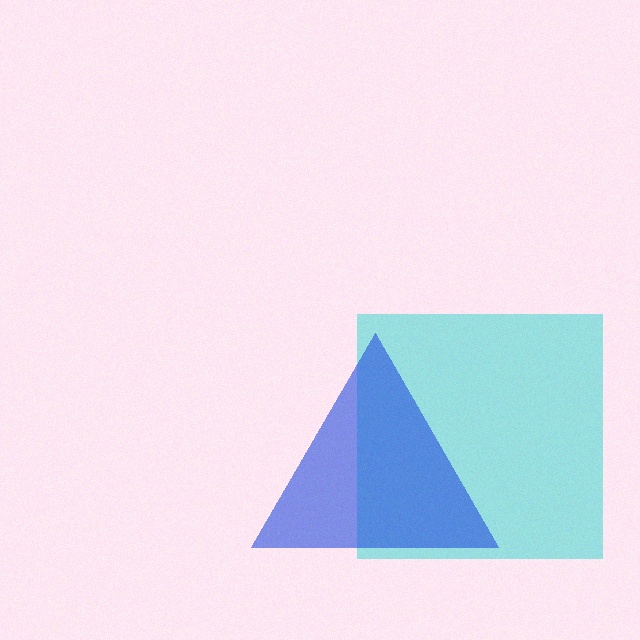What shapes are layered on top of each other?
The layered shapes are: a cyan square, a blue triangle.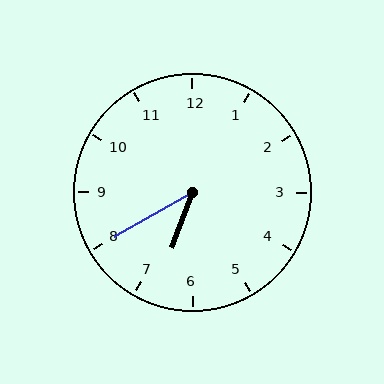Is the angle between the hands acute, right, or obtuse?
It is acute.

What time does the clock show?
6:40.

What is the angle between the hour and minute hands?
Approximately 40 degrees.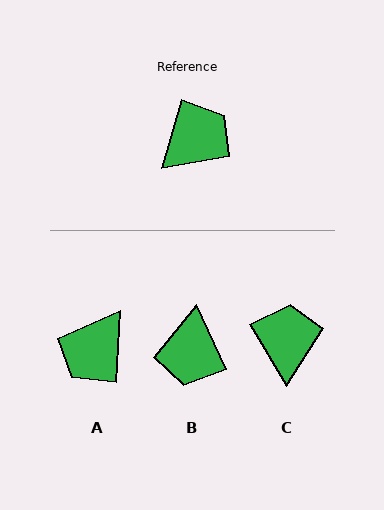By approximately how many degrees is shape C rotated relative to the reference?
Approximately 47 degrees counter-clockwise.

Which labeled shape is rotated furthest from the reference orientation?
A, about 167 degrees away.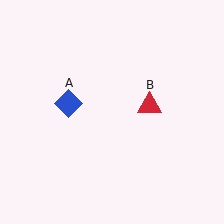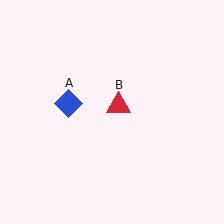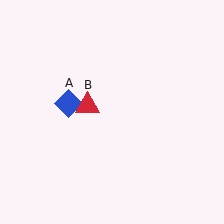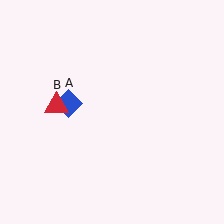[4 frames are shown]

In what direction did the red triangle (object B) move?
The red triangle (object B) moved left.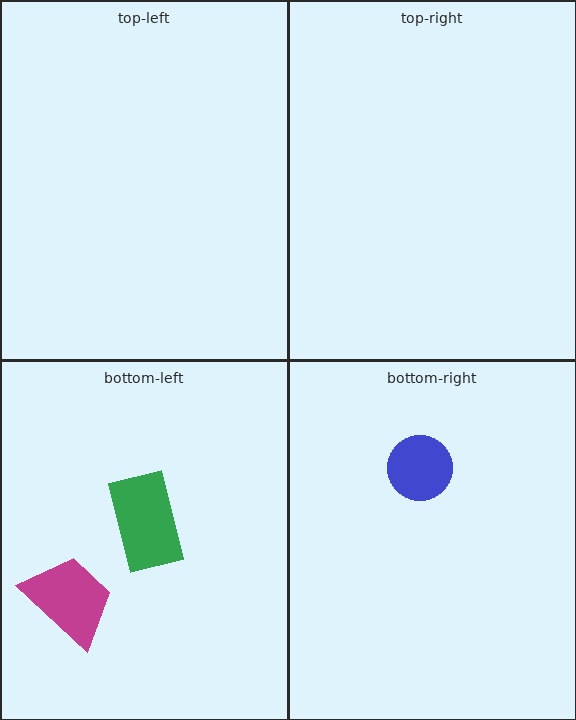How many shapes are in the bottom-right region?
1.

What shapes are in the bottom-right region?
The blue circle.